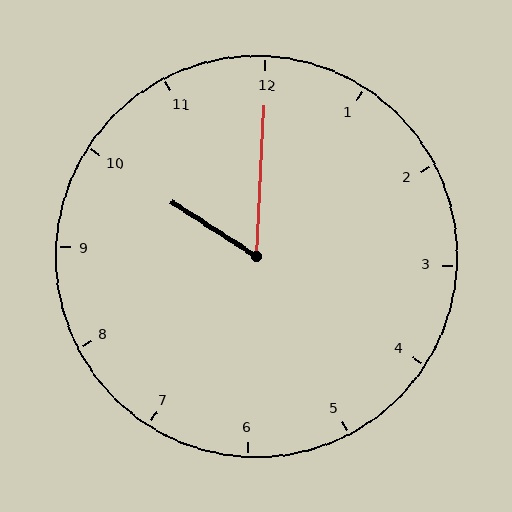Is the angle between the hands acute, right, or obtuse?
It is acute.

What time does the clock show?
10:00.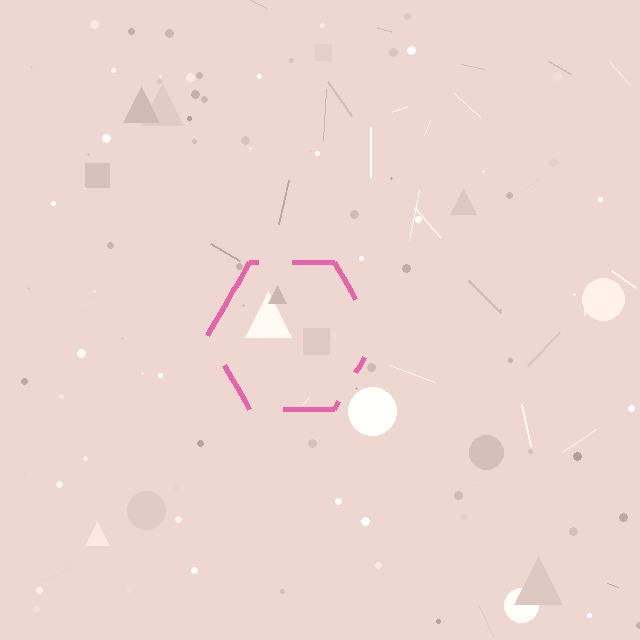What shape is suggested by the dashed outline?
The dashed outline suggests a hexagon.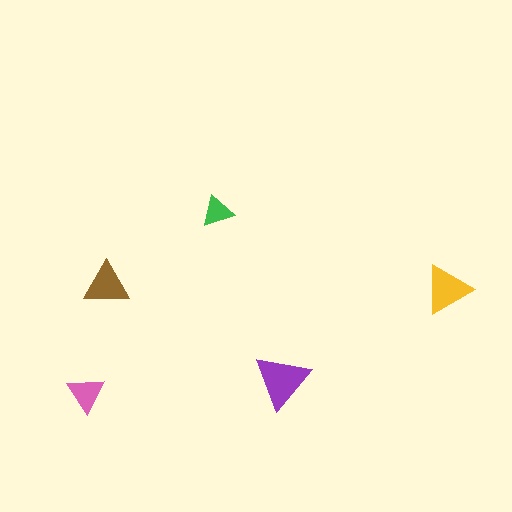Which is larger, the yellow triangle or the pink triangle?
The yellow one.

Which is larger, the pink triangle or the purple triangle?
The purple one.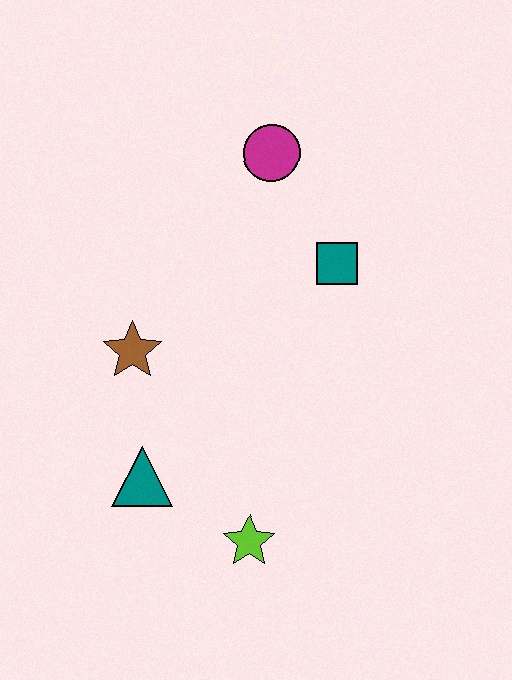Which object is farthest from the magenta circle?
The lime star is farthest from the magenta circle.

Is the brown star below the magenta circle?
Yes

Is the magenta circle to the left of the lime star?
No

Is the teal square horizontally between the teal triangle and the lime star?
No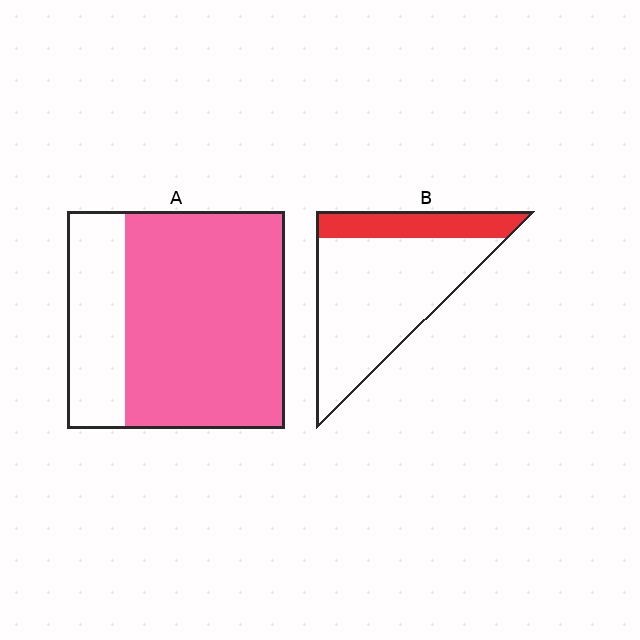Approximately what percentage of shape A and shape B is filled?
A is approximately 75% and B is approximately 25%.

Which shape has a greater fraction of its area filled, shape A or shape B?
Shape A.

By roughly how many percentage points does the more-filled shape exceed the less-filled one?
By roughly 50 percentage points (A over B).